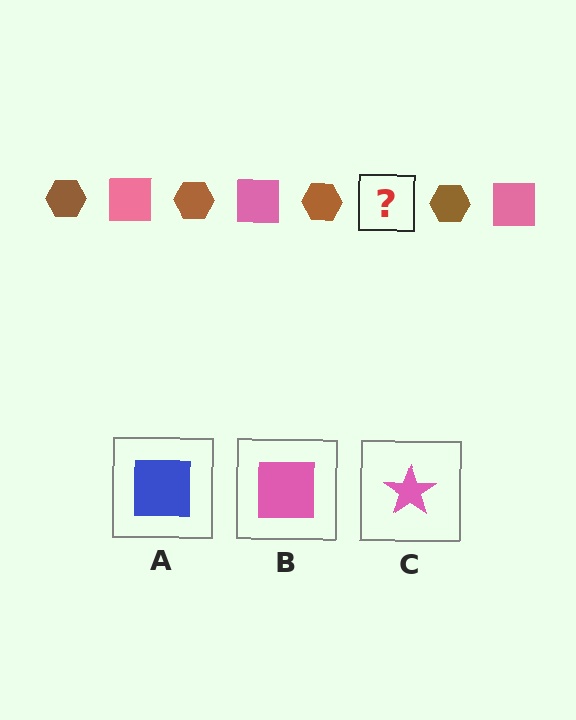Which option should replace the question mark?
Option B.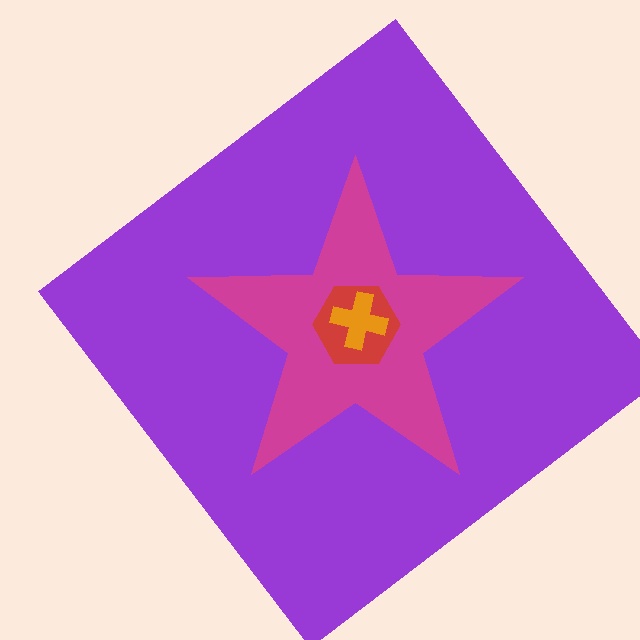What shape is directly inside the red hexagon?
The orange cross.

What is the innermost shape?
The orange cross.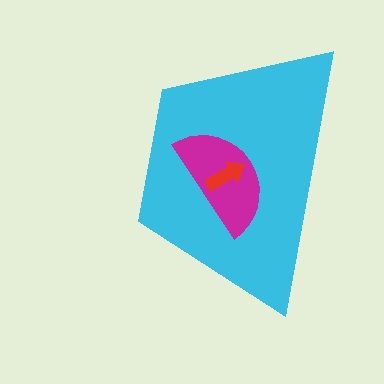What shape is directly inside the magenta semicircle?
The red arrow.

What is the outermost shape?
The cyan trapezoid.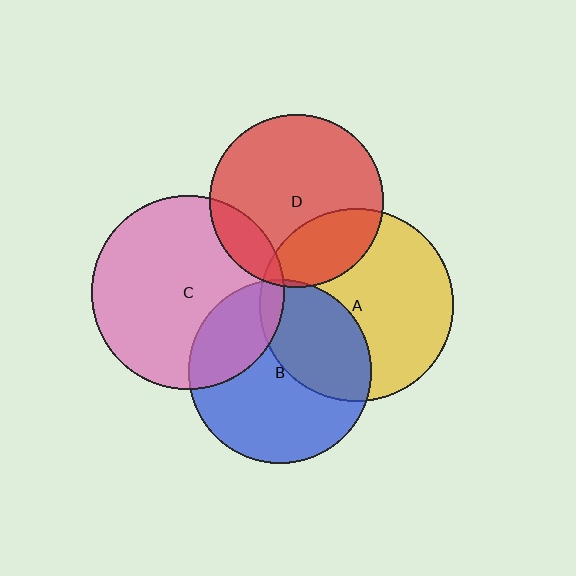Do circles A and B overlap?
Yes.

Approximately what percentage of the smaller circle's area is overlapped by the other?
Approximately 35%.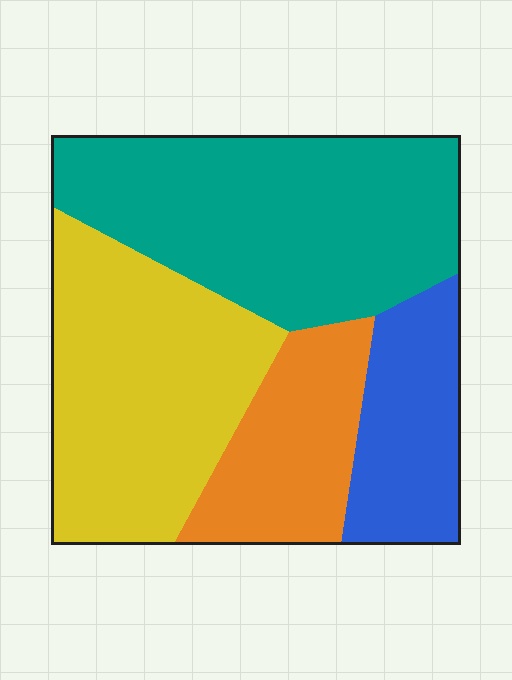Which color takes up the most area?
Teal, at roughly 35%.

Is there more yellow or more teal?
Teal.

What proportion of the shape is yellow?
Yellow covers about 30% of the shape.